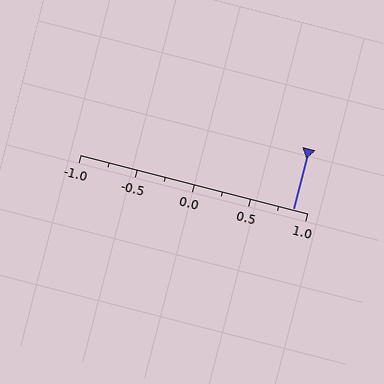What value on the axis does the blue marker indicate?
The marker indicates approximately 0.88.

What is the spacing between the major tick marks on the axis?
The major ticks are spaced 0.5 apart.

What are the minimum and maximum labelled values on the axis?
The axis runs from -1.0 to 1.0.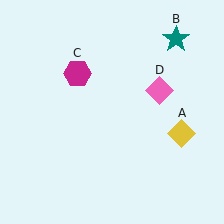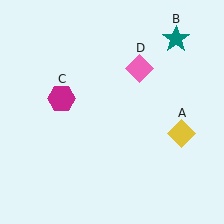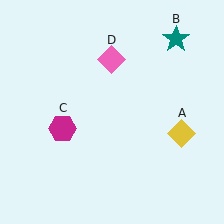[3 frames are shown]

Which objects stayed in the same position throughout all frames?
Yellow diamond (object A) and teal star (object B) remained stationary.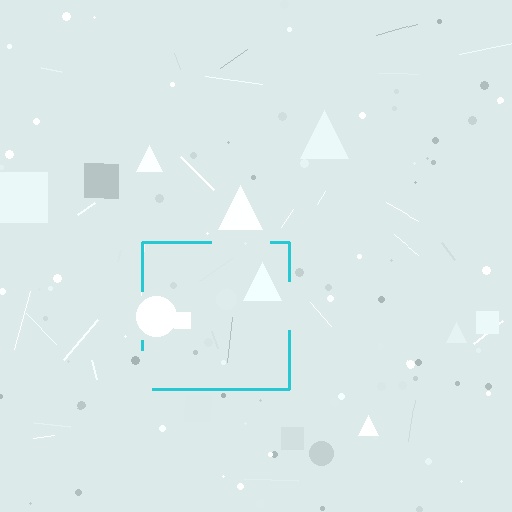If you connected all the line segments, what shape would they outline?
They would outline a square.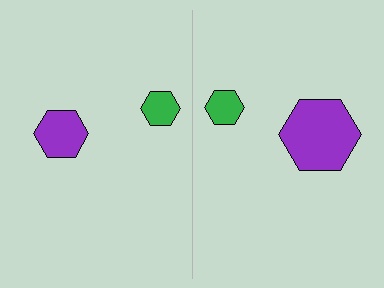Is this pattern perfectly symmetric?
No, the pattern is not perfectly symmetric. The purple hexagon on the right side has a different size than its mirror counterpart.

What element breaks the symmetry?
The purple hexagon on the right side has a different size than its mirror counterpart.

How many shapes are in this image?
There are 4 shapes in this image.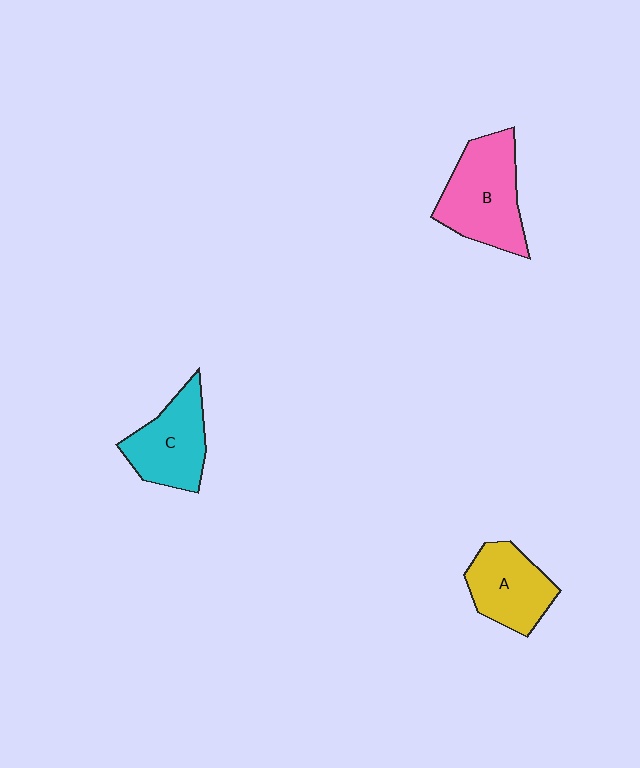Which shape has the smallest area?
Shape A (yellow).